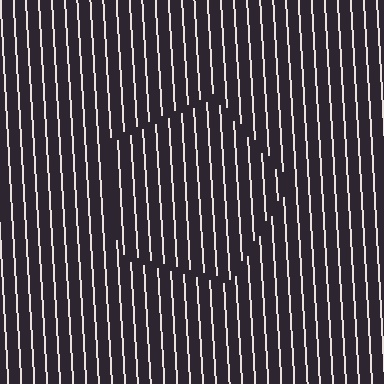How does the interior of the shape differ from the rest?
The interior of the shape contains the same grating, shifted by half a period — the contour is defined by the phase discontinuity where line-ends from the inner and outer gratings abut.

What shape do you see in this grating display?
An illusory pentagon. The interior of the shape contains the same grating, shifted by half a period — the contour is defined by the phase discontinuity where line-ends from the inner and outer gratings abut.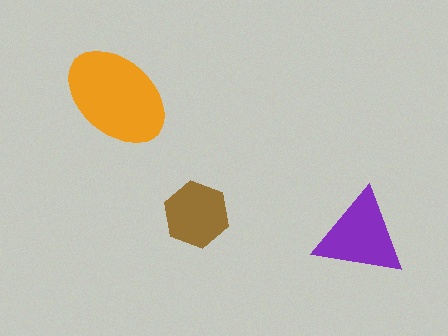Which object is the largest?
The orange ellipse.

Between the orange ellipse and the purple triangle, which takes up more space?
The orange ellipse.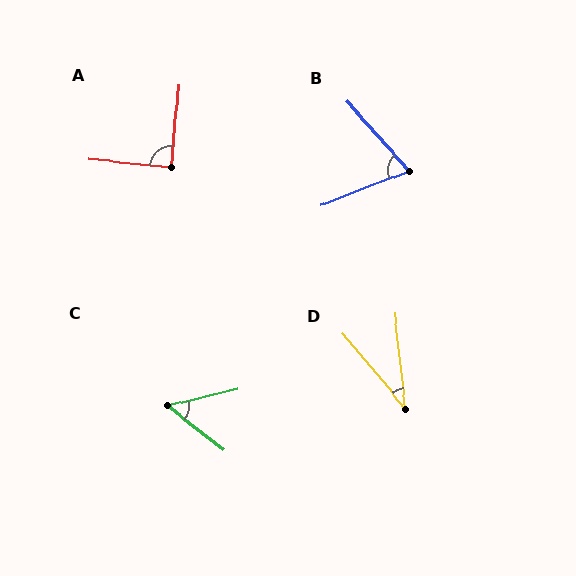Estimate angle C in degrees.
Approximately 51 degrees.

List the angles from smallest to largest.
D (34°), C (51°), B (70°), A (89°).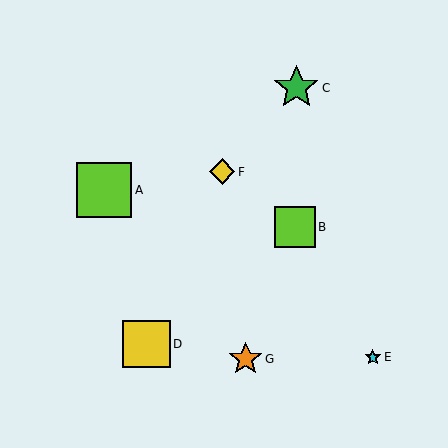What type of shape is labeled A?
Shape A is a lime square.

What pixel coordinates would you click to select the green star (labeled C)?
Click at (296, 88) to select the green star C.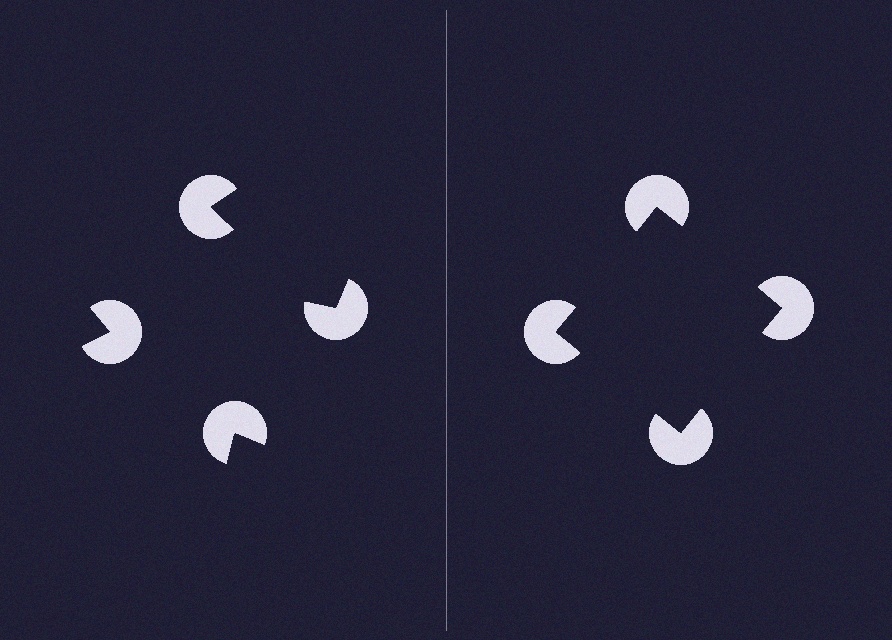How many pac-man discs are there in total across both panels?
8 — 4 on each side.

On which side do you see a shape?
An illusory square appears on the right side. On the left side the wedge cuts are rotated, so no coherent shape forms.